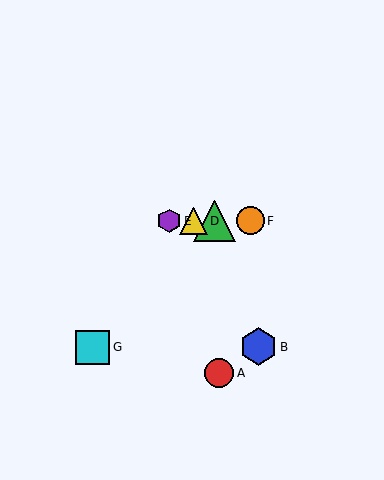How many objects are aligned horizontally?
4 objects (C, D, E, F) are aligned horizontally.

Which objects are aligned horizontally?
Objects C, D, E, F are aligned horizontally.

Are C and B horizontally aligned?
No, C is at y≈221 and B is at y≈347.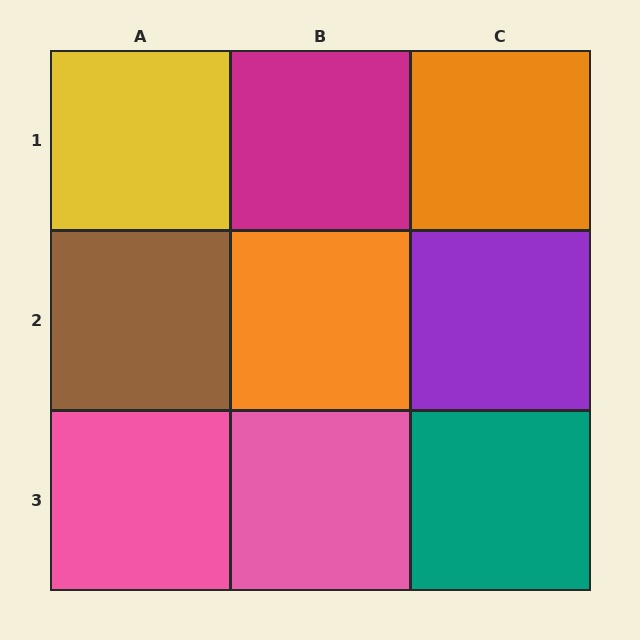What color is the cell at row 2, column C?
Purple.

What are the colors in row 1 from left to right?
Yellow, magenta, orange.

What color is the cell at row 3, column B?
Pink.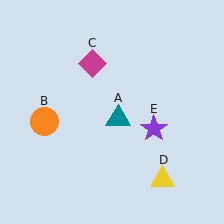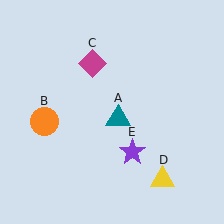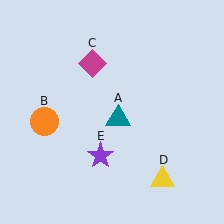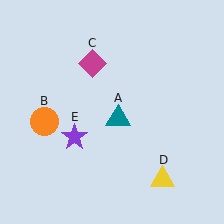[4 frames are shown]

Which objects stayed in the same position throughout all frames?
Teal triangle (object A) and orange circle (object B) and magenta diamond (object C) and yellow triangle (object D) remained stationary.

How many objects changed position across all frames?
1 object changed position: purple star (object E).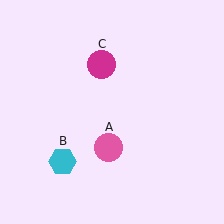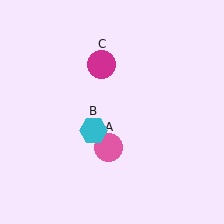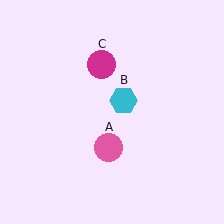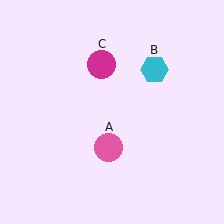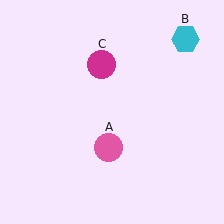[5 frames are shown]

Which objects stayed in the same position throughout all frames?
Pink circle (object A) and magenta circle (object C) remained stationary.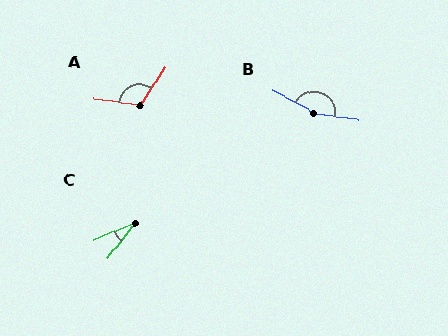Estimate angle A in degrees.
Approximately 116 degrees.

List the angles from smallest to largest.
C (30°), A (116°), B (160°).